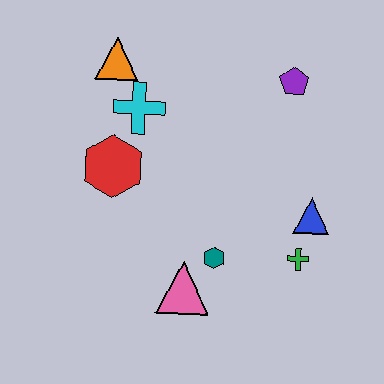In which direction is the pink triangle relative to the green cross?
The pink triangle is to the left of the green cross.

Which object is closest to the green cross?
The blue triangle is closest to the green cross.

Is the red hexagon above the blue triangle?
Yes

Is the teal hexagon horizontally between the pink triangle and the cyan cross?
No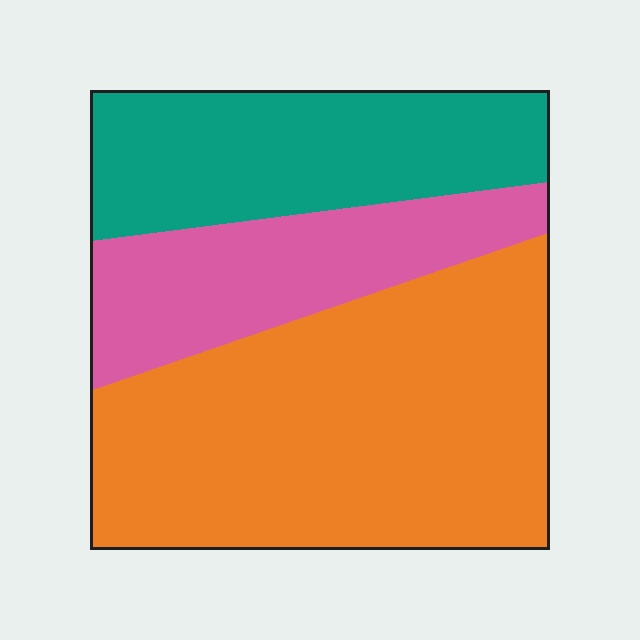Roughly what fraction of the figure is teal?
Teal covers about 25% of the figure.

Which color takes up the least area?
Pink, at roughly 20%.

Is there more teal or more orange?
Orange.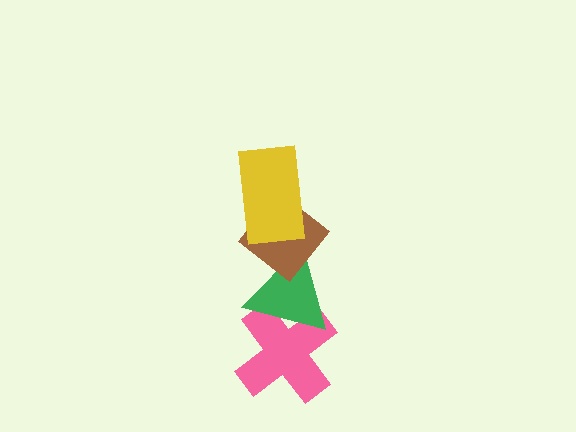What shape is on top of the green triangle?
The brown diamond is on top of the green triangle.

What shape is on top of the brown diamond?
The yellow rectangle is on top of the brown diamond.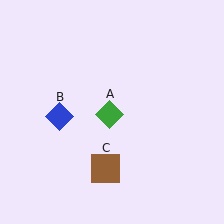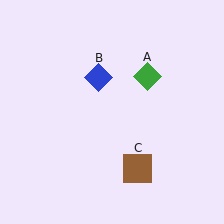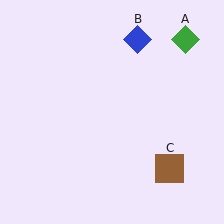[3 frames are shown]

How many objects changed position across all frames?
3 objects changed position: green diamond (object A), blue diamond (object B), brown square (object C).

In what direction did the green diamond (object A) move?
The green diamond (object A) moved up and to the right.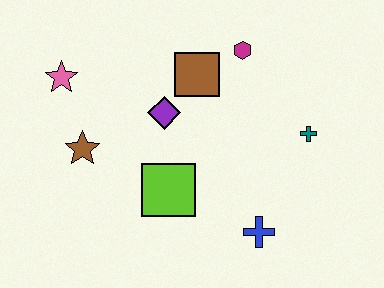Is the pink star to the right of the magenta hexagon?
No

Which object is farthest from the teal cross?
The pink star is farthest from the teal cross.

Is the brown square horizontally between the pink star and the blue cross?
Yes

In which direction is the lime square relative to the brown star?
The lime square is to the right of the brown star.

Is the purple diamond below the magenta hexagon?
Yes